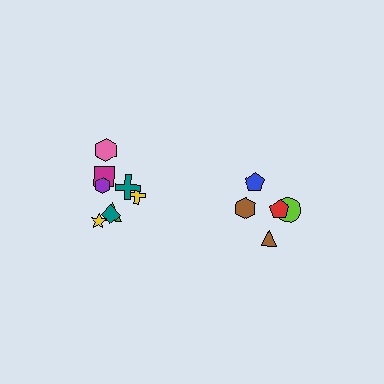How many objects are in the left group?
There are 8 objects.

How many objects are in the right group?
There are 5 objects.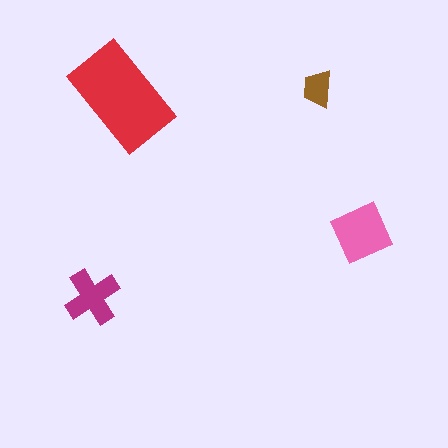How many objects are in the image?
There are 4 objects in the image.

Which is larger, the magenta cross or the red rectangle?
The red rectangle.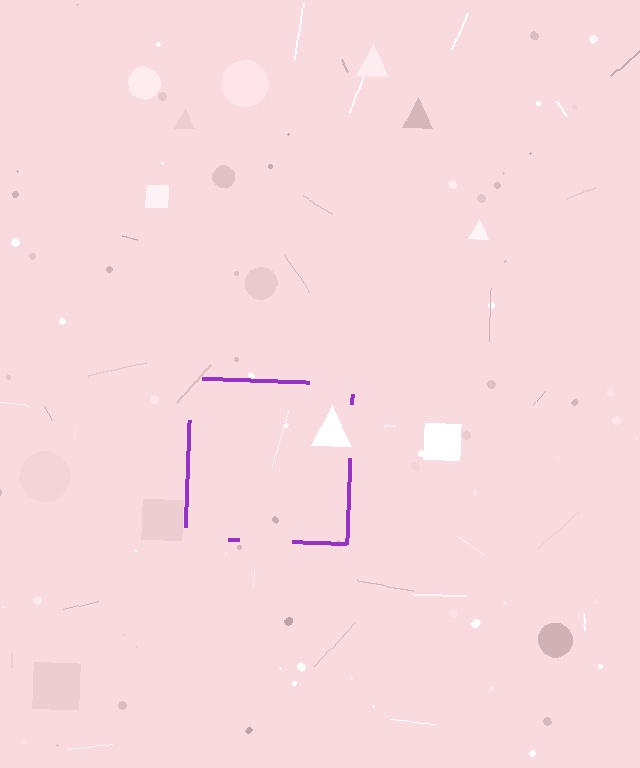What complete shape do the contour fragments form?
The contour fragments form a square.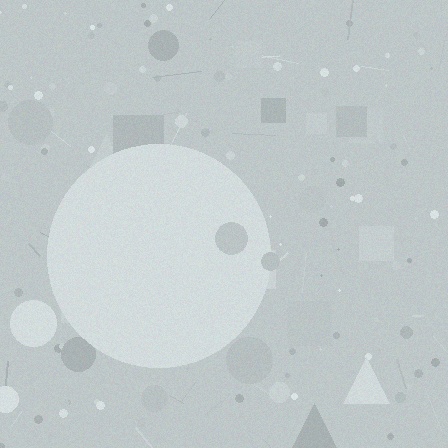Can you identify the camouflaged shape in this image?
The camouflaged shape is a circle.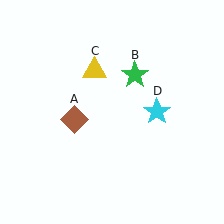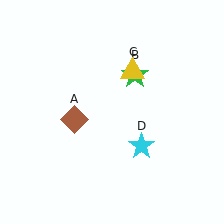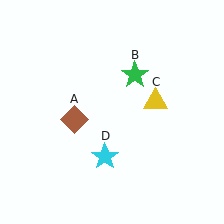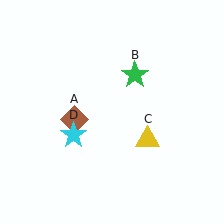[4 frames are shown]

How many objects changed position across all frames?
2 objects changed position: yellow triangle (object C), cyan star (object D).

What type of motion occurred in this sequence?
The yellow triangle (object C), cyan star (object D) rotated clockwise around the center of the scene.